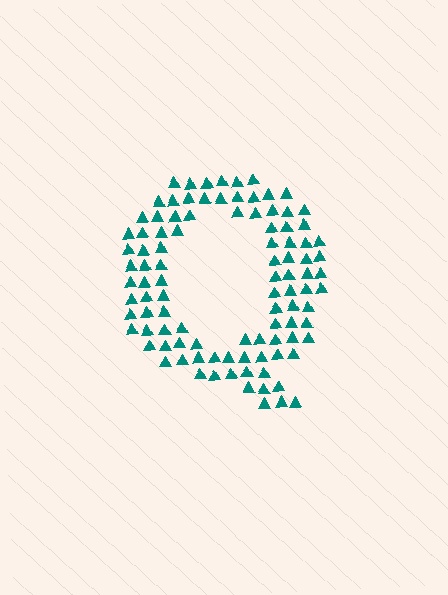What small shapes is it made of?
It is made of small triangles.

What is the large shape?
The large shape is the letter Q.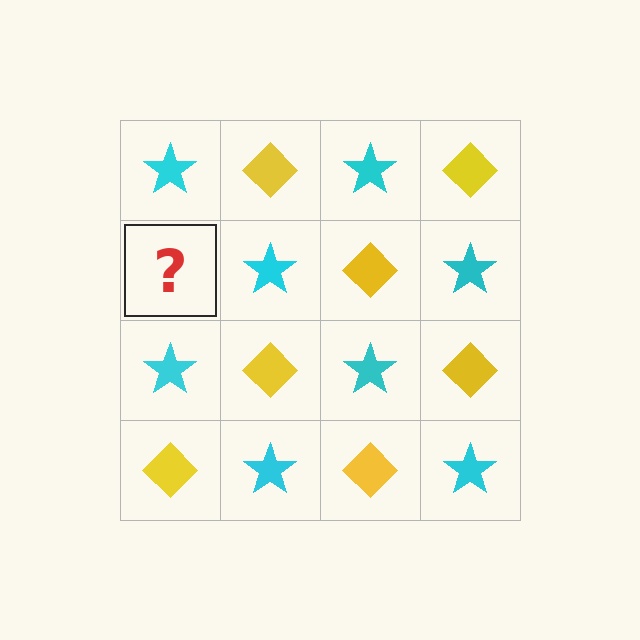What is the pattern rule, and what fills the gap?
The rule is that it alternates cyan star and yellow diamond in a checkerboard pattern. The gap should be filled with a yellow diamond.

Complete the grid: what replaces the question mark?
The question mark should be replaced with a yellow diamond.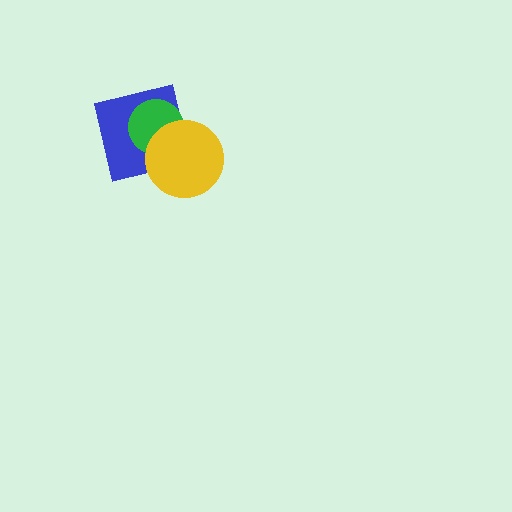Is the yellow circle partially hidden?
No, no other shape covers it.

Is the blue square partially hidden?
Yes, it is partially covered by another shape.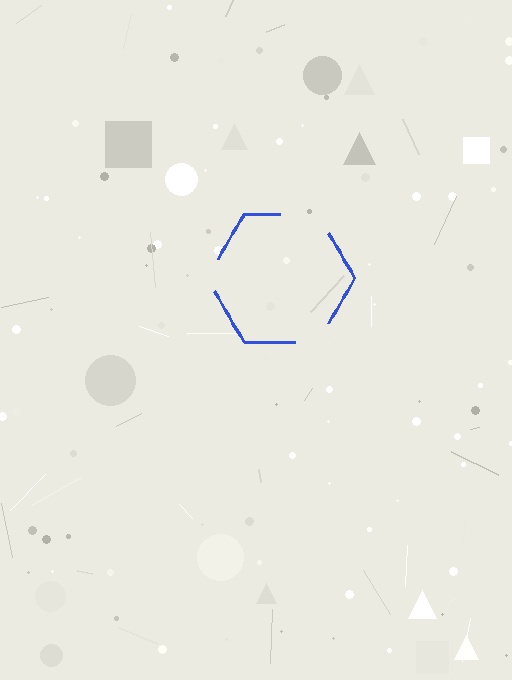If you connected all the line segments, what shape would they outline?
They would outline a hexagon.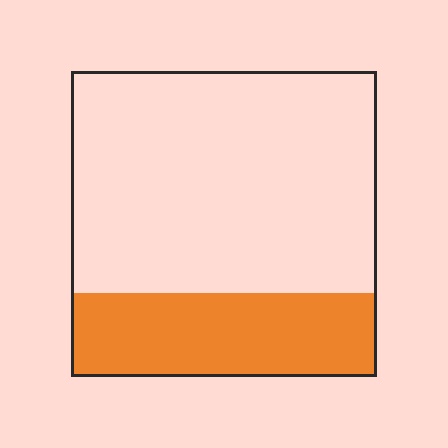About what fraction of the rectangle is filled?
About one quarter (1/4).